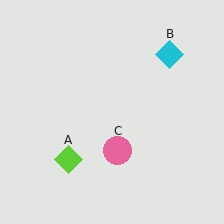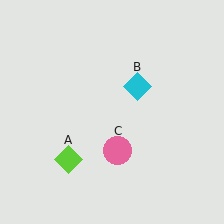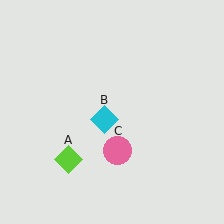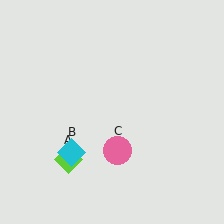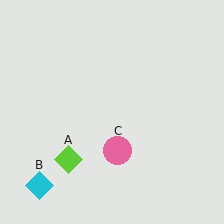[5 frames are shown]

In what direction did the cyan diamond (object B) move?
The cyan diamond (object B) moved down and to the left.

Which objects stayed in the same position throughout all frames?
Lime diamond (object A) and pink circle (object C) remained stationary.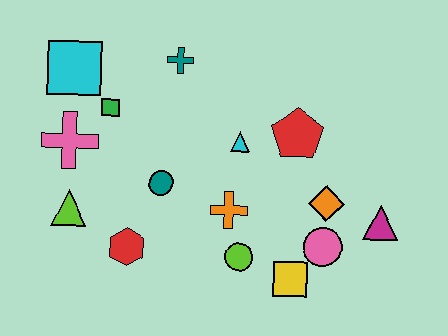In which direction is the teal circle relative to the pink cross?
The teal circle is to the right of the pink cross.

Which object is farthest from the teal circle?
The magenta triangle is farthest from the teal circle.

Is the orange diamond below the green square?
Yes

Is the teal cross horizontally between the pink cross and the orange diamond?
Yes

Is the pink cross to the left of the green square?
Yes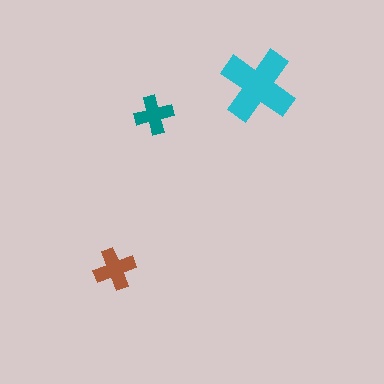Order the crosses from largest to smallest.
the cyan one, the brown one, the teal one.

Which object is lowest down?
The brown cross is bottommost.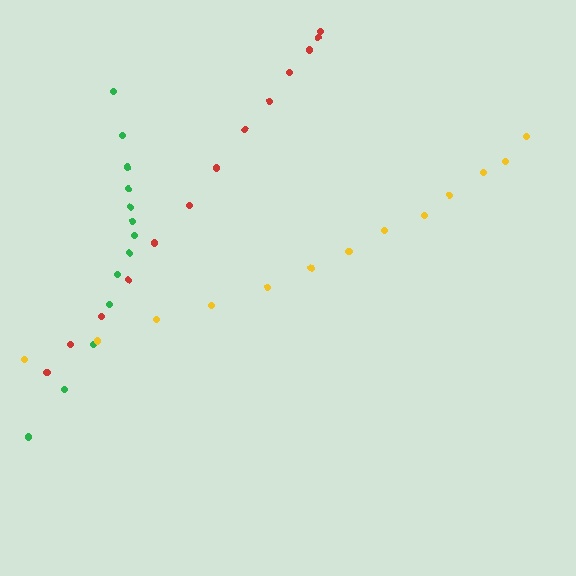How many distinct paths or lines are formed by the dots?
There are 3 distinct paths.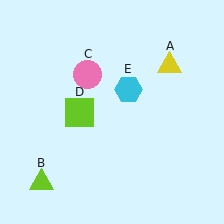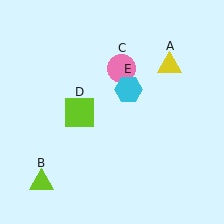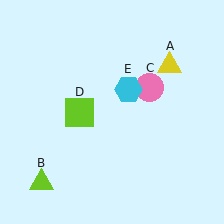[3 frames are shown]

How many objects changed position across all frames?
1 object changed position: pink circle (object C).